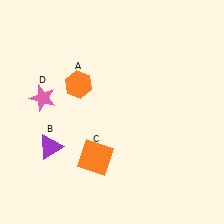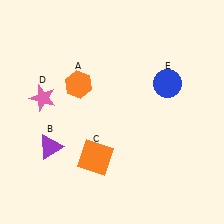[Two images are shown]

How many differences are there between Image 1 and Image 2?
There is 1 difference between the two images.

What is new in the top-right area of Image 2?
A blue circle (E) was added in the top-right area of Image 2.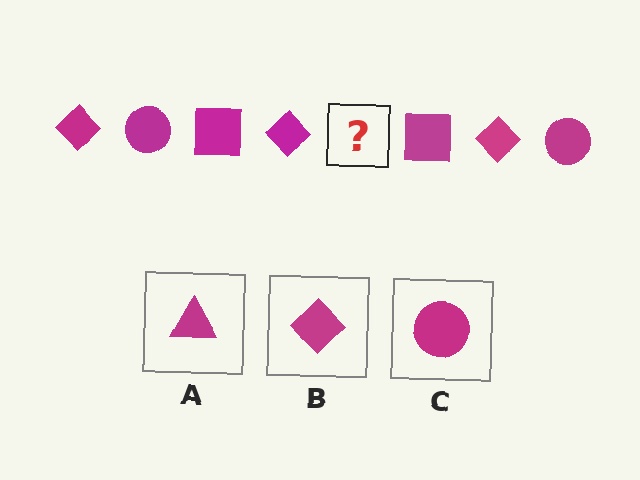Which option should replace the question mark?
Option C.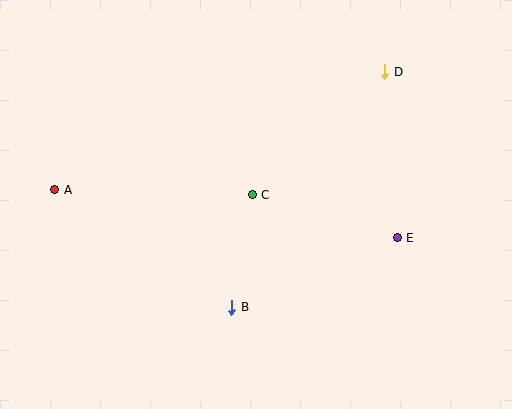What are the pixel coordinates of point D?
Point D is at (385, 72).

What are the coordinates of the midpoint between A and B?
The midpoint between A and B is at (143, 248).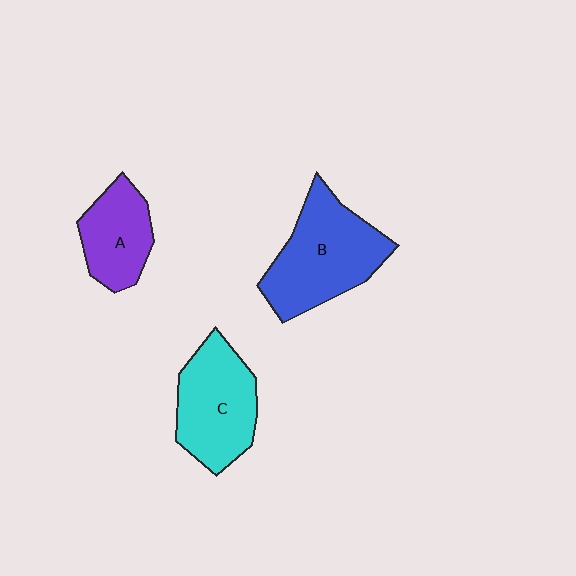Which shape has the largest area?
Shape B (blue).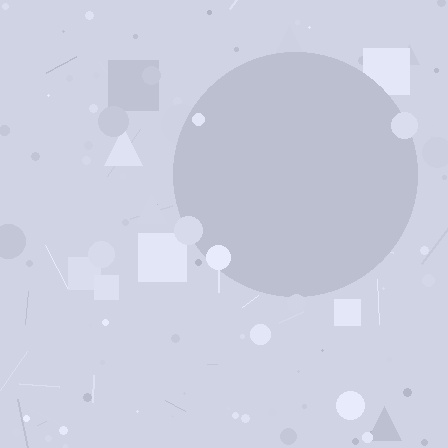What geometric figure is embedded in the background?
A circle is embedded in the background.